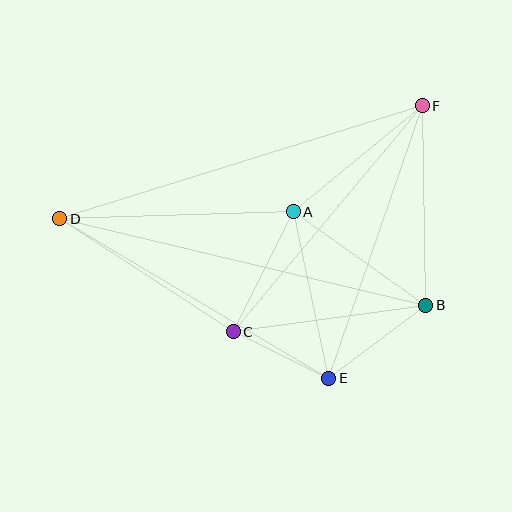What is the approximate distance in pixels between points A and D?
The distance between A and D is approximately 233 pixels.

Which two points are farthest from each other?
Points D and F are farthest from each other.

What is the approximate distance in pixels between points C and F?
The distance between C and F is approximately 294 pixels.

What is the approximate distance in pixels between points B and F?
The distance between B and F is approximately 200 pixels.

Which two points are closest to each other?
Points C and E are closest to each other.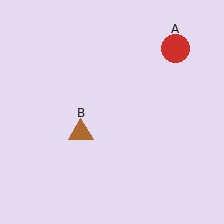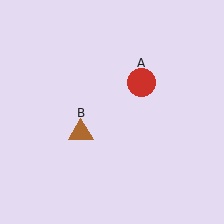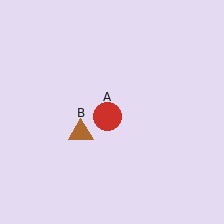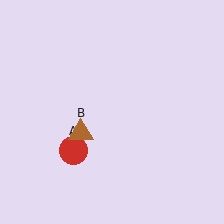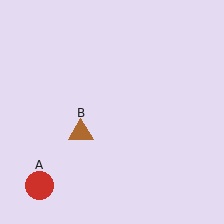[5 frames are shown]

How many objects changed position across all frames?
1 object changed position: red circle (object A).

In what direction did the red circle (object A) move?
The red circle (object A) moved down and to the left.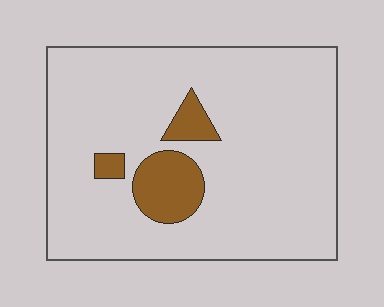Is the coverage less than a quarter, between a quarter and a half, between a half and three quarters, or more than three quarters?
Less than a quarter.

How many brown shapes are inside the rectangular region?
3.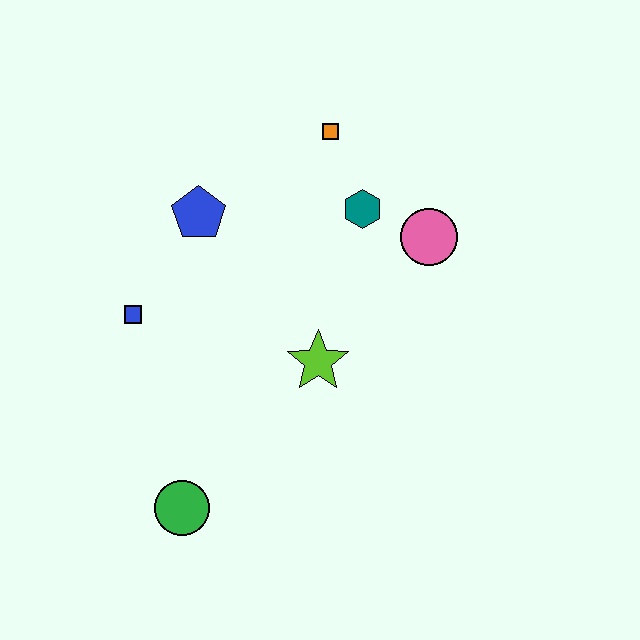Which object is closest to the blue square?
The blue pentagon is closest to the blue square.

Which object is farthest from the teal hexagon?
The green circle is farthest from the teal hexagon.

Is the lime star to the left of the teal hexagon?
Yes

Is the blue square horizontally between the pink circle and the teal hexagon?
No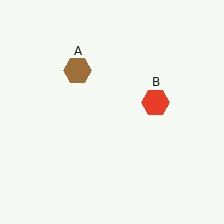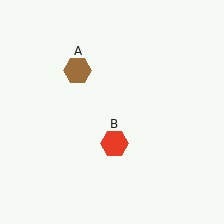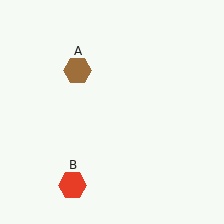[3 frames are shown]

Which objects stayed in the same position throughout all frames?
Brown hexagon (object A) remained stationary.